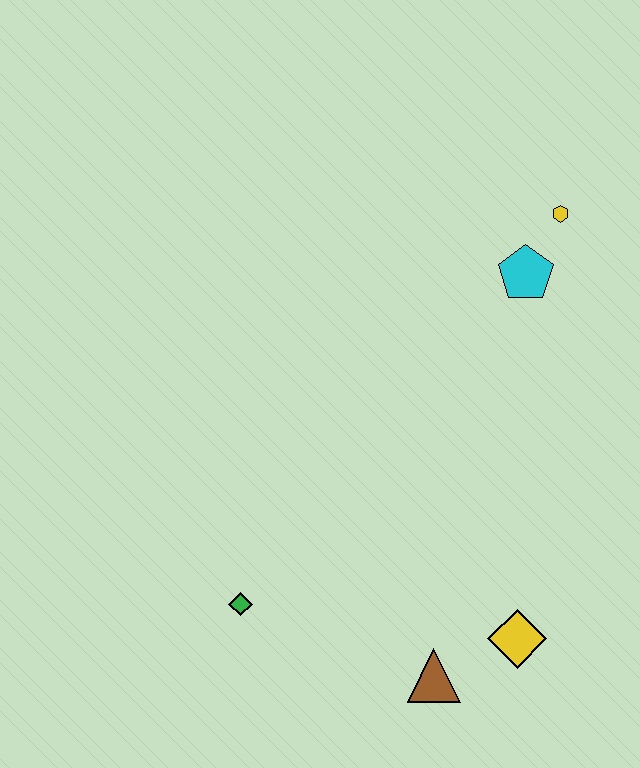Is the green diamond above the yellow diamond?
Yes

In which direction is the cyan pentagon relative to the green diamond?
The cyan pentagon is above the green diamond.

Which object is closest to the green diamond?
The brown triangle is closest to the green diamond.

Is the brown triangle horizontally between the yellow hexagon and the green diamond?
Yes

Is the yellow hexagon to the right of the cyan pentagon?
Yes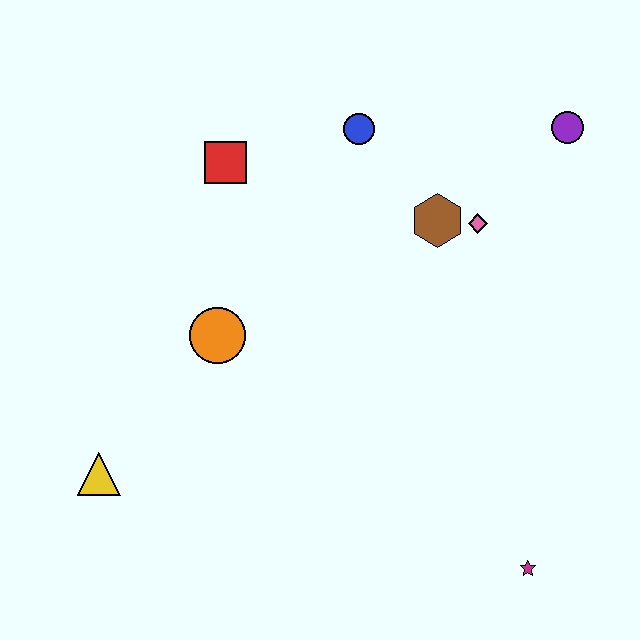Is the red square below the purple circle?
Yes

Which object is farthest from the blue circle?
The magenta star is farthest from the blue circle.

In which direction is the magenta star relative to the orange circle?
The magenta star is to the right of the orange circle.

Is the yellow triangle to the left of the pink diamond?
Yes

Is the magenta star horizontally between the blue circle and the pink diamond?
No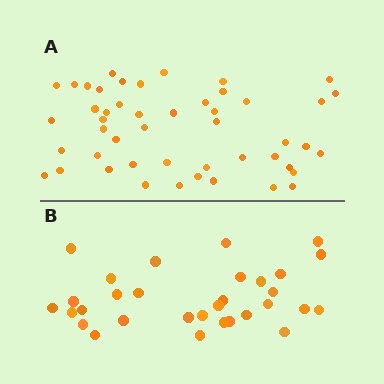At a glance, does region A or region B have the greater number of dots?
Region A (the top region) has more dots.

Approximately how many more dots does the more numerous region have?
Region A has approximately 15 more dots than region B.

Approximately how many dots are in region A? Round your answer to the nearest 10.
About 50 dots. (The exact count is 48, which rounds to 50.)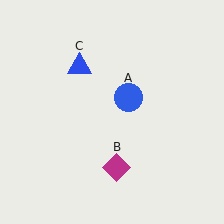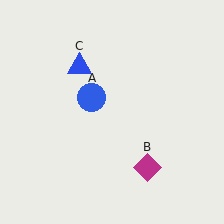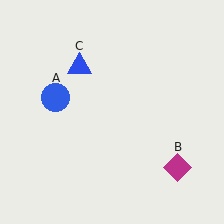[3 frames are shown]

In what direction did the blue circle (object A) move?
The blue circle (object A) moved left.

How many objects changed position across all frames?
2 objects changed position: blue circle (object A), magenta diamond (object B).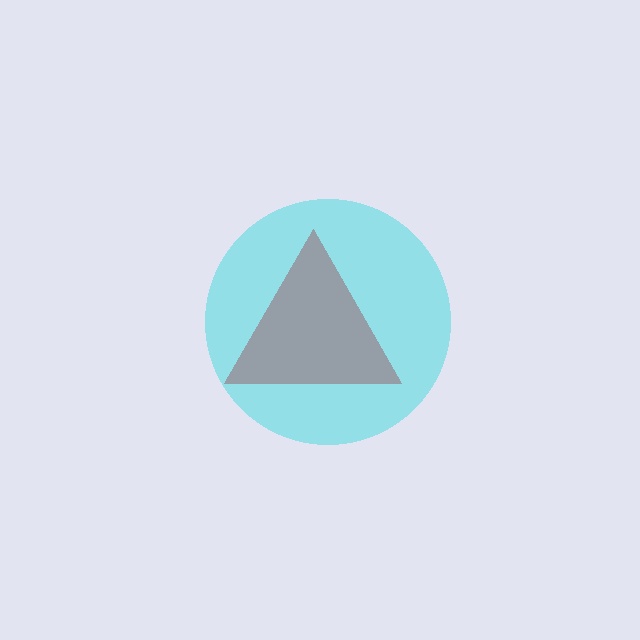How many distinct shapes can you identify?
There are 2 distinct shapes: a red triangle, a cyan circle.